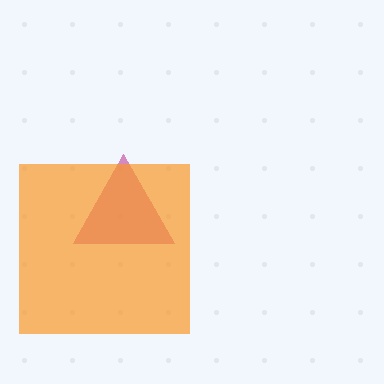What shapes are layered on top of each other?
The layered shapes are: a magenta triangle, an orange square.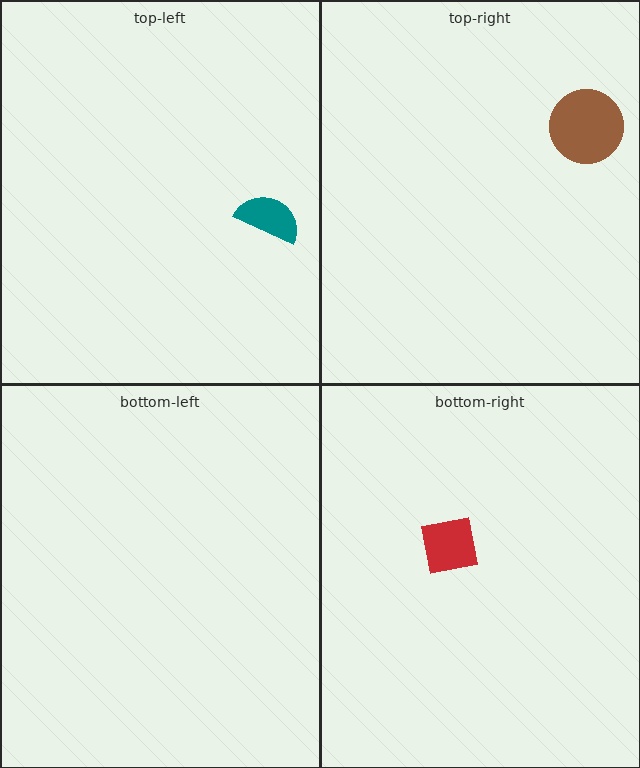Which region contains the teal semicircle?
The top-left region.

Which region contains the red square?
The bottom-right region.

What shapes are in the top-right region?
The brown circle.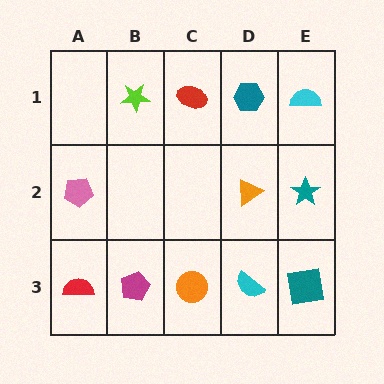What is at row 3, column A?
A red semicircle.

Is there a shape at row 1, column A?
No, that cell is empty.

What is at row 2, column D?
An orange triangle.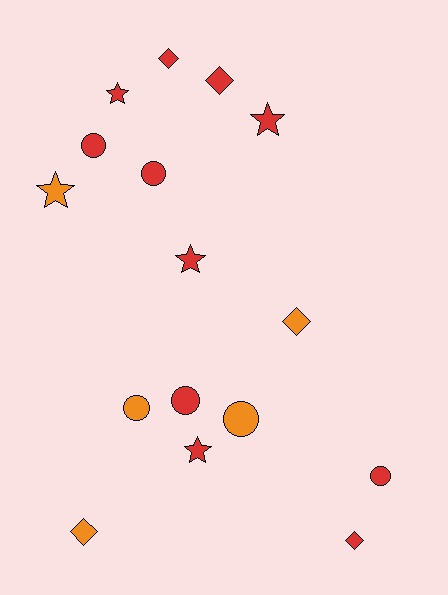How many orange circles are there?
There are 2 orange circles.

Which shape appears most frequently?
Circle, with 6 objects.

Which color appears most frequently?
Red, with 11 objects.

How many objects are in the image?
There are 16 objects.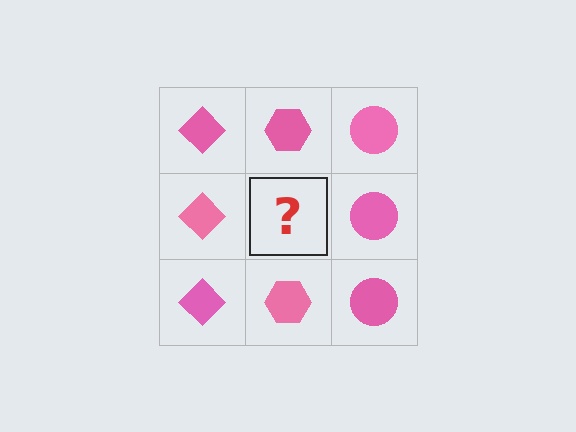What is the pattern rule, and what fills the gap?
The rule is that each column has a consistent shape. The gap should be filled with a pink hexagon.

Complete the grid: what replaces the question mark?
The question mark should be replaced with a pink hexagon.